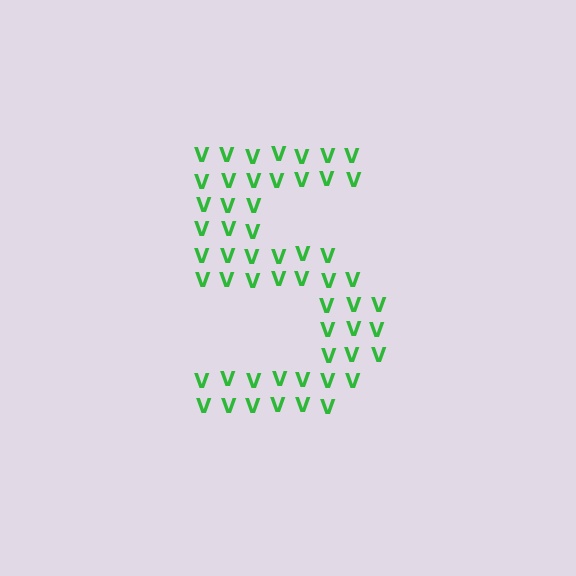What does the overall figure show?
The overall figure shows the digit 5.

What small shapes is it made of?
It is made of small letter V's.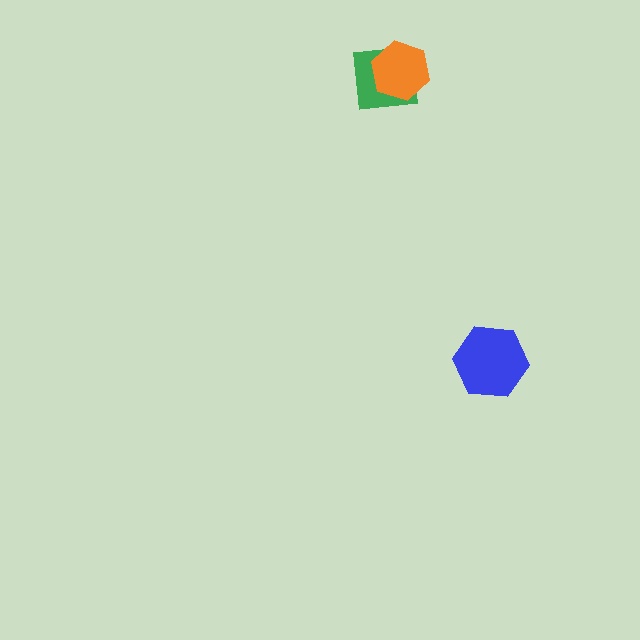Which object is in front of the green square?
The orange hexagon is in front of the green square.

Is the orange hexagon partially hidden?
No, no other shape covers it.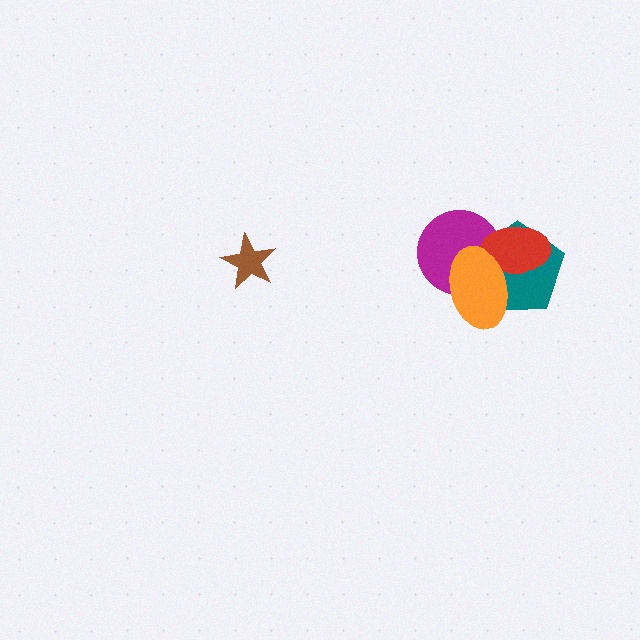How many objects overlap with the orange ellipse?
3 objects overlap with the orange ellipse.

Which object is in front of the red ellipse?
The orange ellipse is in front of the red ellipse.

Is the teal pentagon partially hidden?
Yes, it is partially covered by another shape.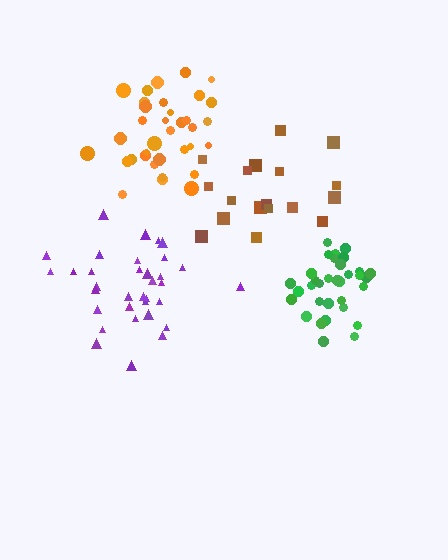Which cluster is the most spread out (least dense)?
Brown.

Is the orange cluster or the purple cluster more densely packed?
Orange.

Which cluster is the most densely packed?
Green.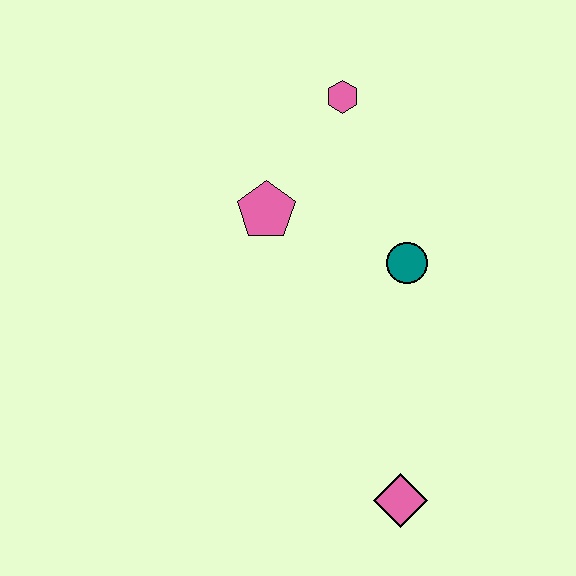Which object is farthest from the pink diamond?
The pink hexagon is farthest from the pink diamond.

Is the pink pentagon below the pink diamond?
No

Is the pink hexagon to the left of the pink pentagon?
No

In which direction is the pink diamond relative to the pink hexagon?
The pink diamond is below the pink hexagon.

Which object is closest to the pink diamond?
The teal circle is closest to the pink diamond.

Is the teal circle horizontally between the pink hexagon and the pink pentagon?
No